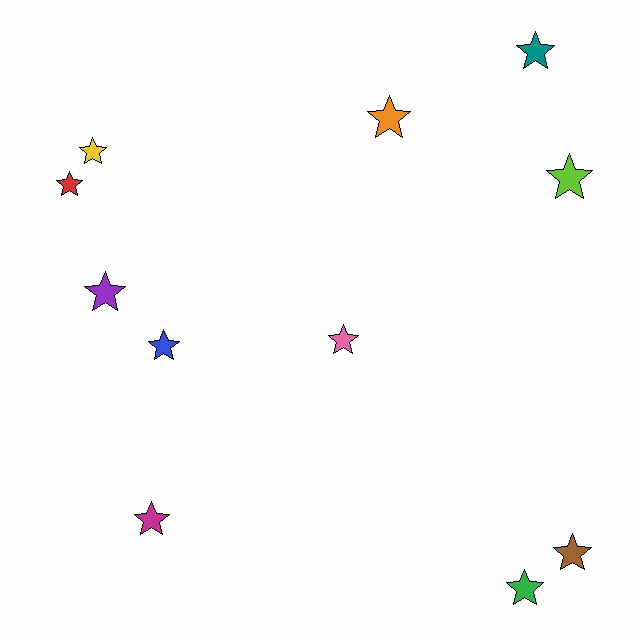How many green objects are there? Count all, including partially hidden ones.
There is 1 green object.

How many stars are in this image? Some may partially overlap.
There are 11 stars.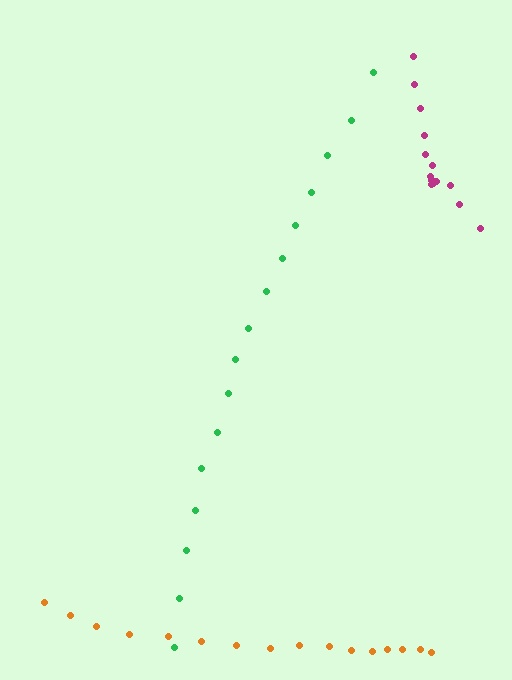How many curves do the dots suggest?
There are 3 distinct paths.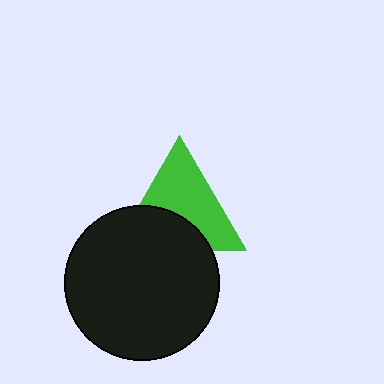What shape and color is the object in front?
The object in front is a black circle.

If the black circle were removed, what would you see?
You would see the complete green triangle.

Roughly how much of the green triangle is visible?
About half of it is visible (roughly 60%).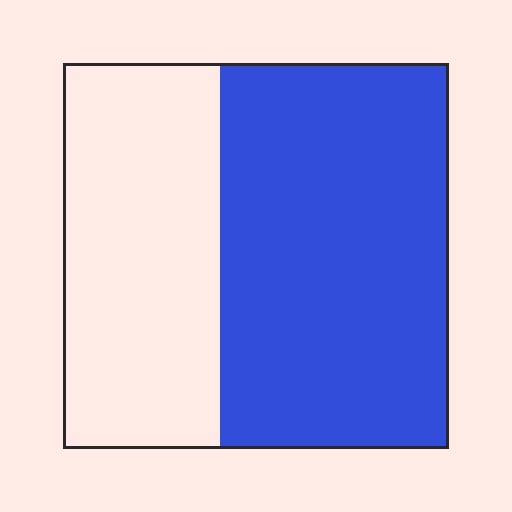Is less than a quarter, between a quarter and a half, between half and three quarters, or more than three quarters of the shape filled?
Between half and three quarters.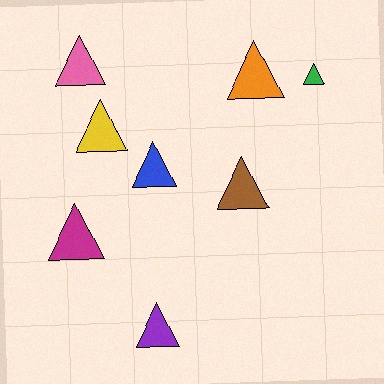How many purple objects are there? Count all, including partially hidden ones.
There is 1 purple object.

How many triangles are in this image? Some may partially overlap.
There are 8 triangles.